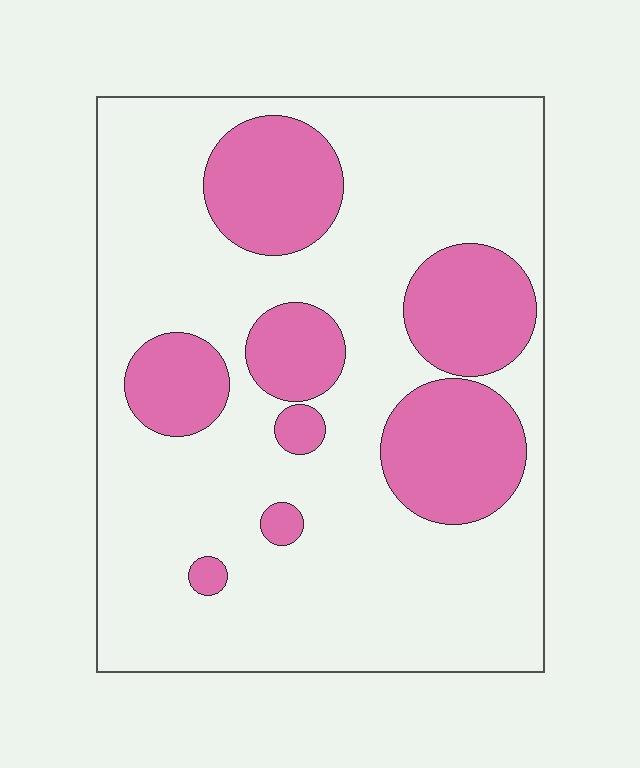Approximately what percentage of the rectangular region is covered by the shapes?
Approximately 25%.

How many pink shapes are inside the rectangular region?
8.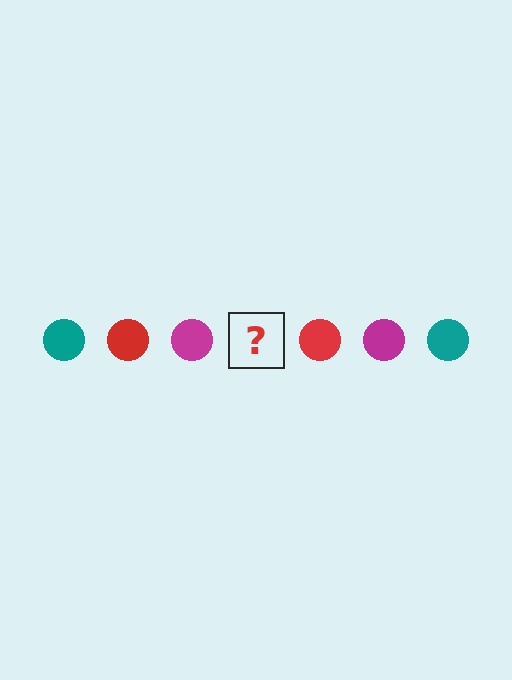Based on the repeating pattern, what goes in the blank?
The blank should be a teal circle.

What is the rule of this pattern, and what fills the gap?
The rule is that the pattern cycles through teal, red, magenta circles. The gap should be filled with a teal circle.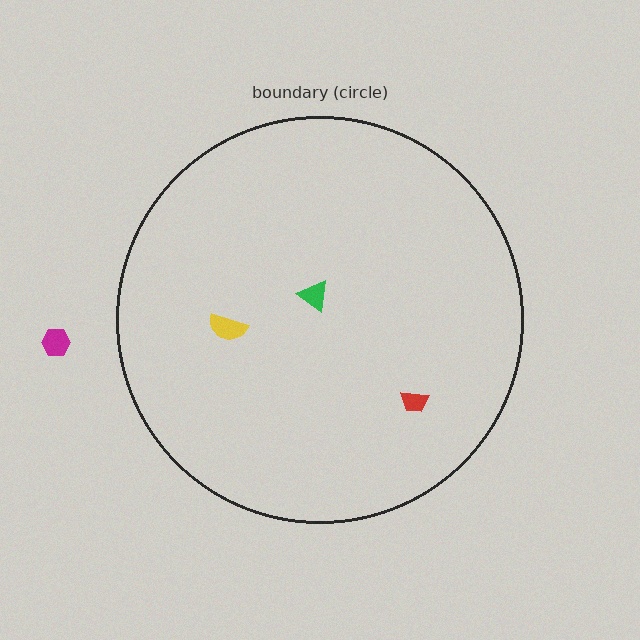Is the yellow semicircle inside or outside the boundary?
Inside.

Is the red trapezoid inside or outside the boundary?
Inside.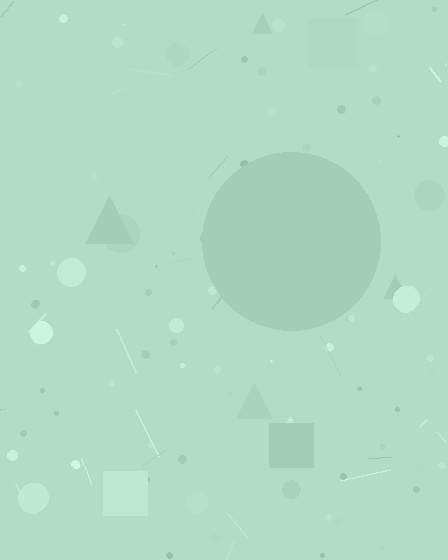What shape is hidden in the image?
A circle is hidden in the image.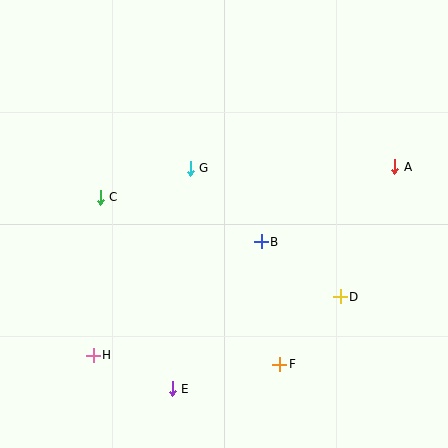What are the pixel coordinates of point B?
Point B is at (261, 242).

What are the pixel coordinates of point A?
Point A is at (395, 167).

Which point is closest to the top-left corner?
Point C is closest to the top-left corner.